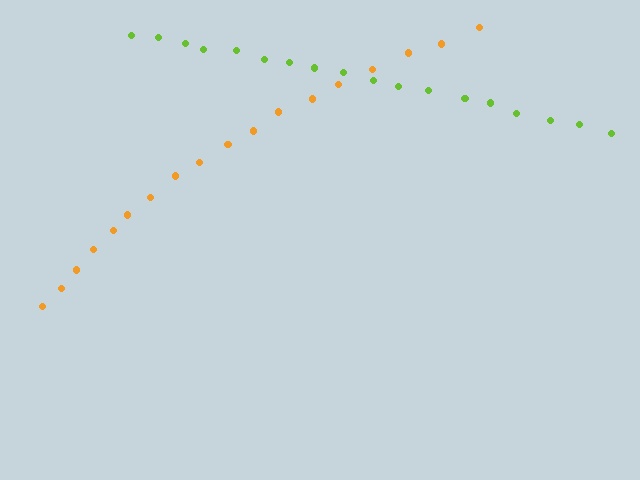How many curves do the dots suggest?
There are 2 distinct paths.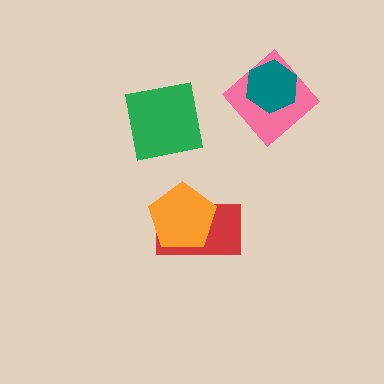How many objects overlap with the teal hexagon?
1 object overlaps with the teal hexagon.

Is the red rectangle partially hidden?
Yes, it is partially covered by another shape.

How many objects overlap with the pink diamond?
1 object overlaps with the pink diamond.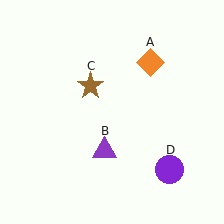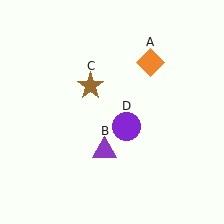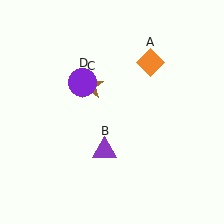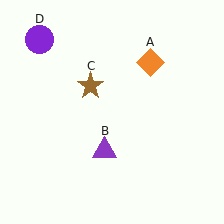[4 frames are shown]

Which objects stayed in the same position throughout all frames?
Orange diamond (object A) and purple triangle (object B) and brown star (object C) remained stationary.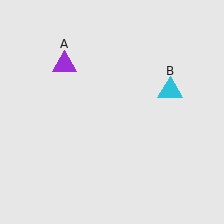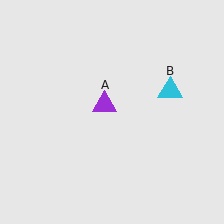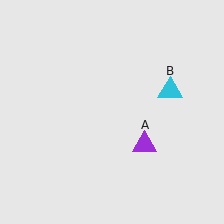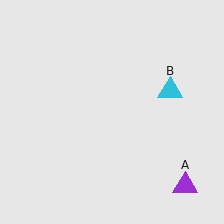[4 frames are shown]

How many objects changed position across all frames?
1 object changed position: purple triangle (object A).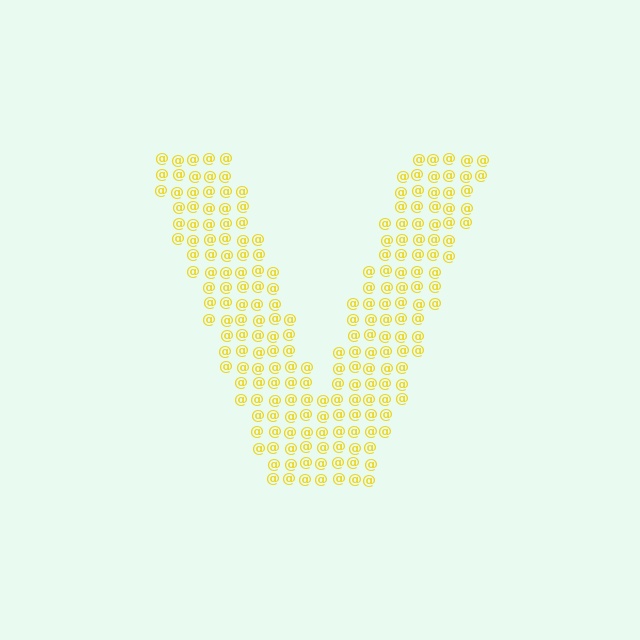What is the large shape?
The large shape is the letter V.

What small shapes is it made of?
It is made of small at signs.